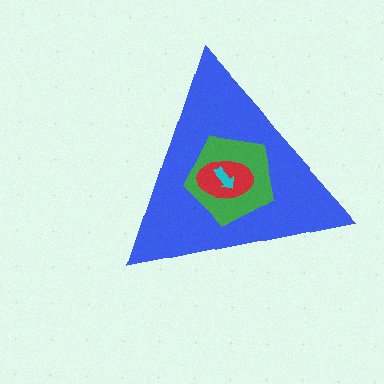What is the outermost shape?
The blue triangle.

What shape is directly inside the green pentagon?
The red ellipse.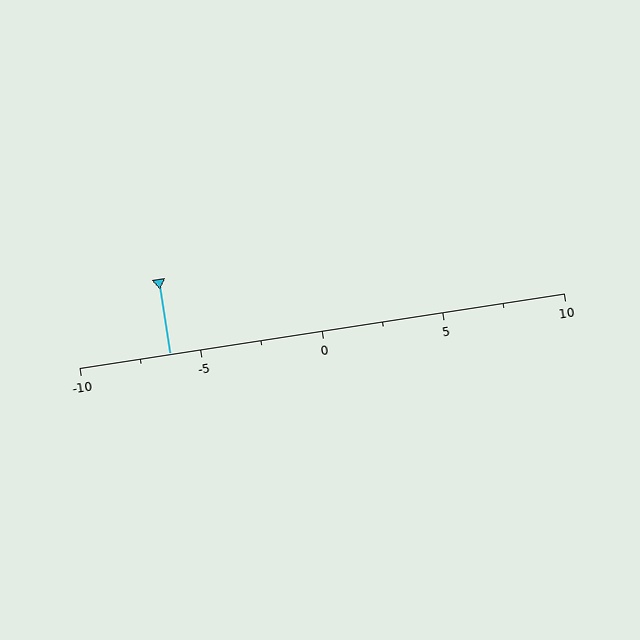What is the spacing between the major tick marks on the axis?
The major ticks are spaced 5 apart.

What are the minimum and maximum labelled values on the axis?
The axis runs from -10 to 10.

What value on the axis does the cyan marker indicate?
The marker indicates approximately -6.2.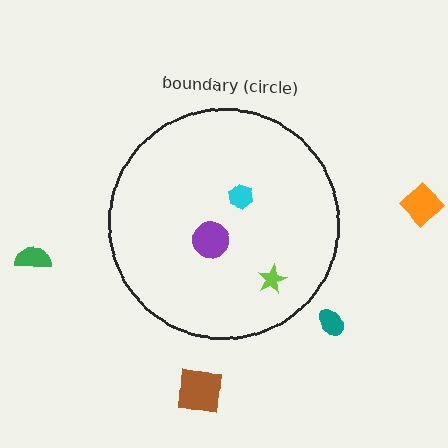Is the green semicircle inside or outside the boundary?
Outside.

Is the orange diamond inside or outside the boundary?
Outside.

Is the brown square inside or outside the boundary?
Outside.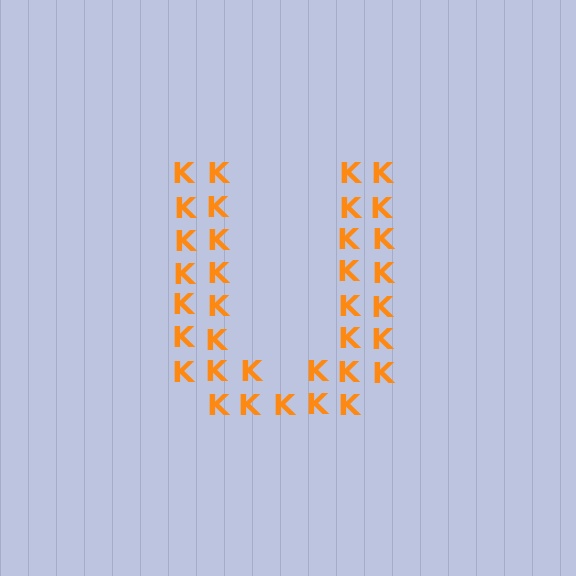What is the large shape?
The large shape is the letter U.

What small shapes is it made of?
It is made of small letter K's.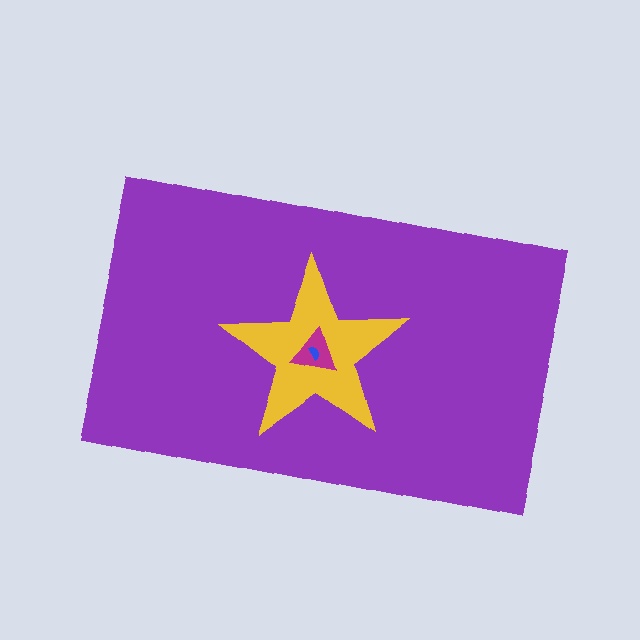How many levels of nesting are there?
4.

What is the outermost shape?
The purple rectangle.